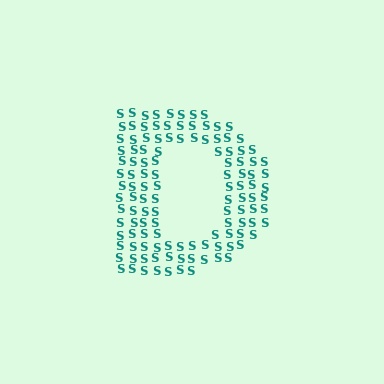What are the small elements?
The small elements are letter S's.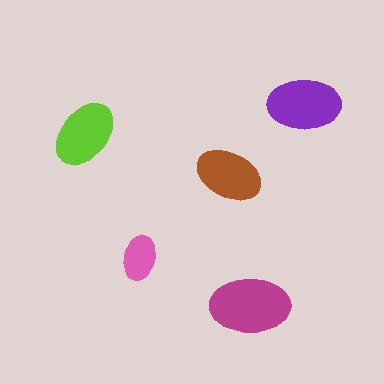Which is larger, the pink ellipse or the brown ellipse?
The brown one.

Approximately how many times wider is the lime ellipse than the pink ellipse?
About 1.5 times wider.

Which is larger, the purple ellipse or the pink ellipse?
The purple one.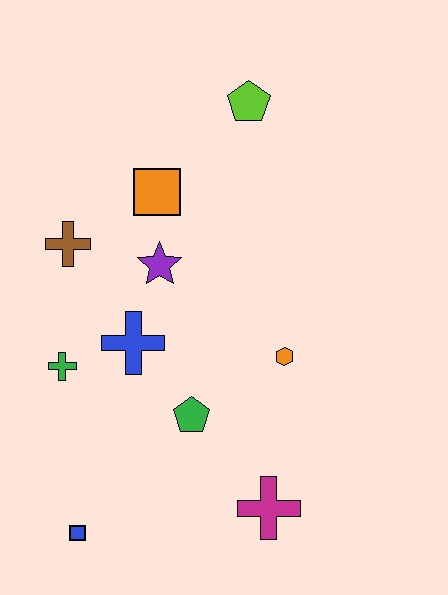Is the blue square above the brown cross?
No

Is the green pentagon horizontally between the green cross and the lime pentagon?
Yes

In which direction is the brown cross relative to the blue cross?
The brown cross is above the blue cross.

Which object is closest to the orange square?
The purple star is closest to the orange square.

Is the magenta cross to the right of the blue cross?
Yes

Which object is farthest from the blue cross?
The lime pentagon is farthest from the blue cross.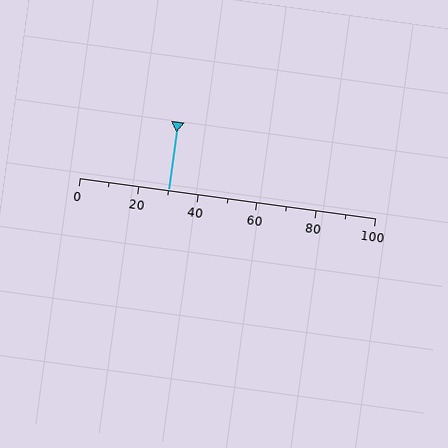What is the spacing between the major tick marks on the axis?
The major ticks are spaced 20 apart.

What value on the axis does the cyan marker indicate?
The marker indicates approximately 30.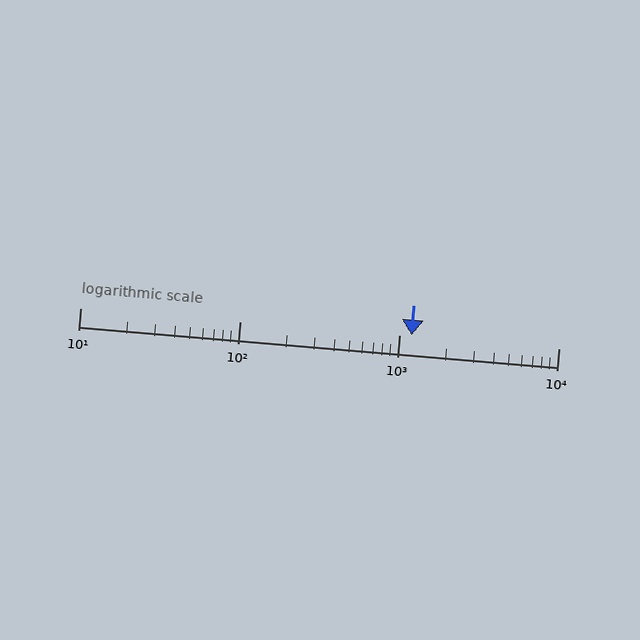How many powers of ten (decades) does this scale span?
The scale spans 3 decades, from 10 to 10000.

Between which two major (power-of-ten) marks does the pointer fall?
The pointer is between 1000 and 10000.